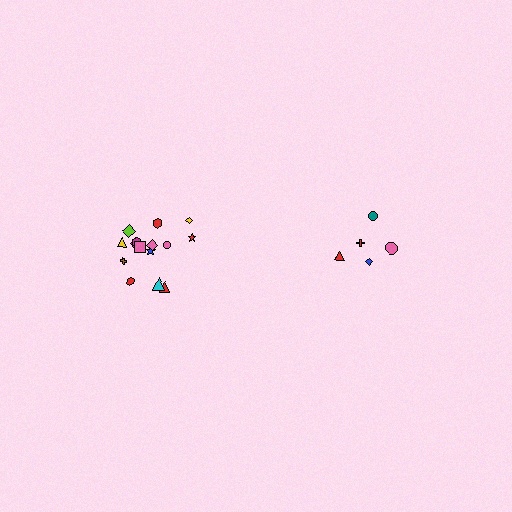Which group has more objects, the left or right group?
The left group.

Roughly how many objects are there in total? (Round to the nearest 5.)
Roughly 20 objects in total.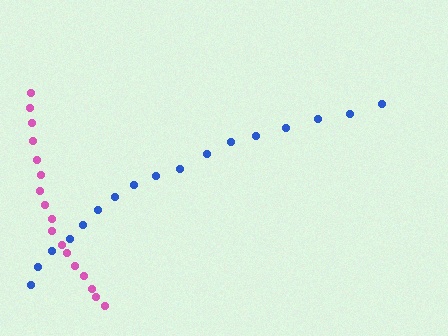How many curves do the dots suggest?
There are 2 distinct paths.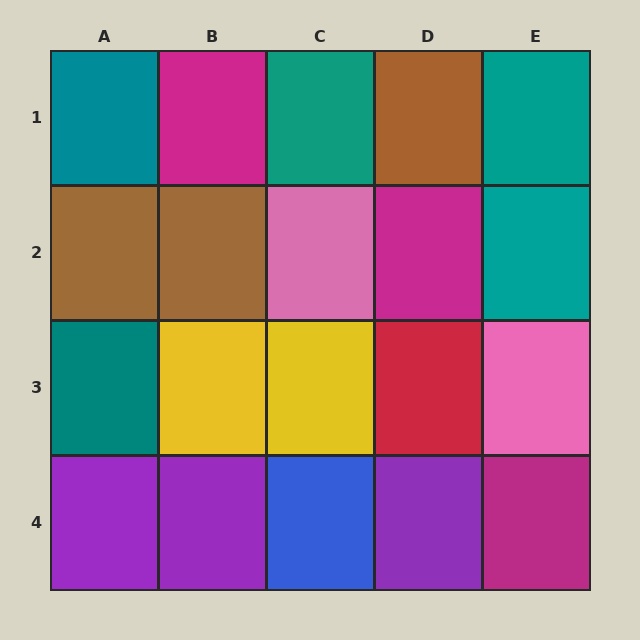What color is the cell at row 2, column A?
Brown.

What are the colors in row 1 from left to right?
Teal, magenta, teal, brown, teal.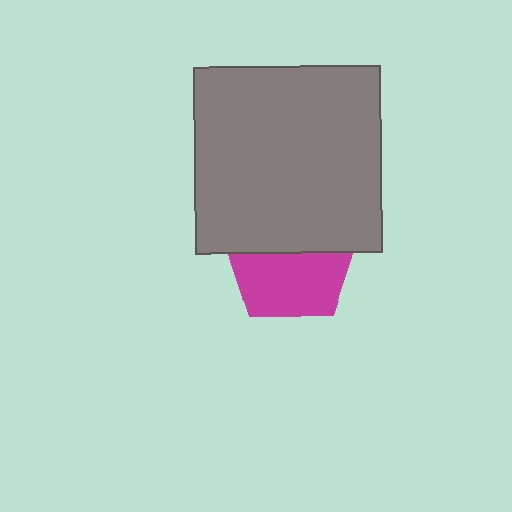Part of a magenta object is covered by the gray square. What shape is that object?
It is a pentagon.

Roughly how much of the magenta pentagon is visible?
About half of it is visible (roughly 55%).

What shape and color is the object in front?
The object in front is a gray square.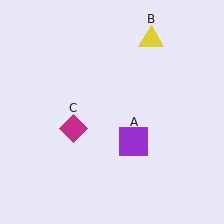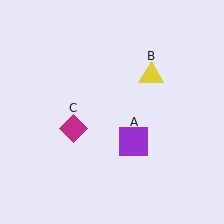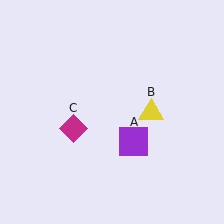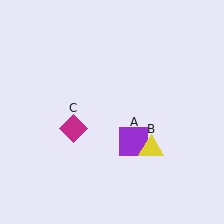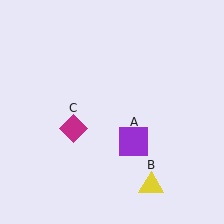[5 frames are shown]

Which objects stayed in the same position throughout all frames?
Purple square (object A) and magenta diamond (object C) remained stationary.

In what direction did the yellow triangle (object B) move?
The yellow triangle (object B) moved down.